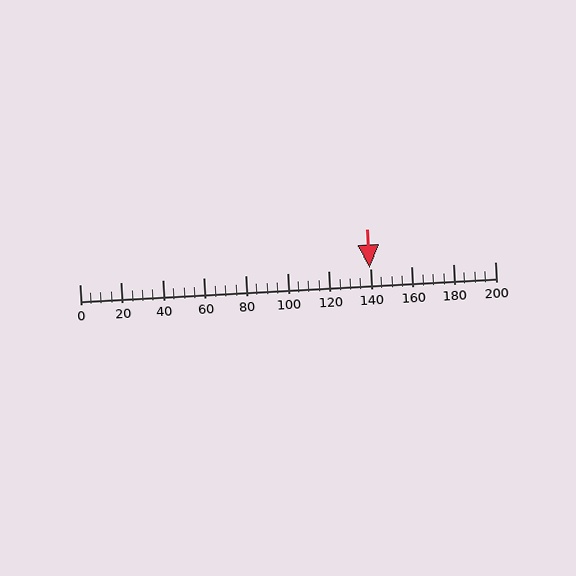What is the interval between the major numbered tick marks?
The major tick marks are spaced 20 units apart.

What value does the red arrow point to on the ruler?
The red arrow points to approximately 140.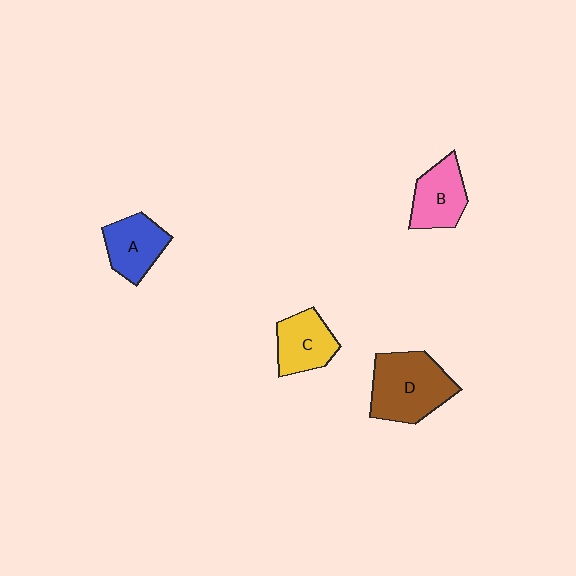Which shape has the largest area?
Shape D (brown).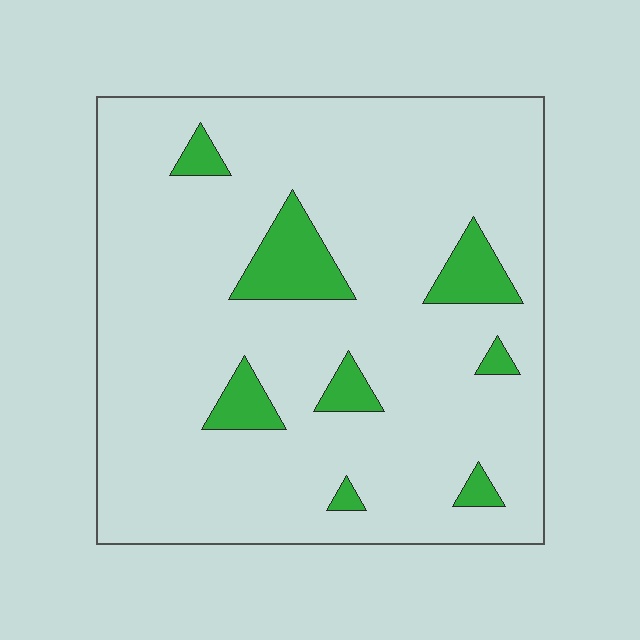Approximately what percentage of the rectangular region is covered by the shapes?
Approximately 10%.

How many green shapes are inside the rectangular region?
8.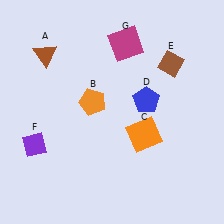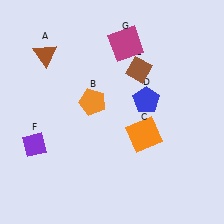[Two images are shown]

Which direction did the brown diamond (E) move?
The brown diamond (E) moved left.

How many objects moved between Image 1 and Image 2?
1 object moved between the two images.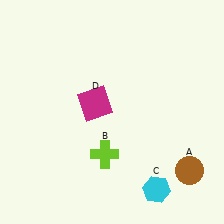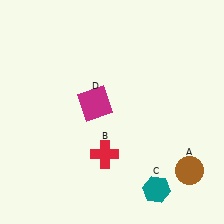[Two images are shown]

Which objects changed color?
B changed from lime to red. C changed from cyan to teal.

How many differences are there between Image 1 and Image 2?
There are 2 differences between the two images.